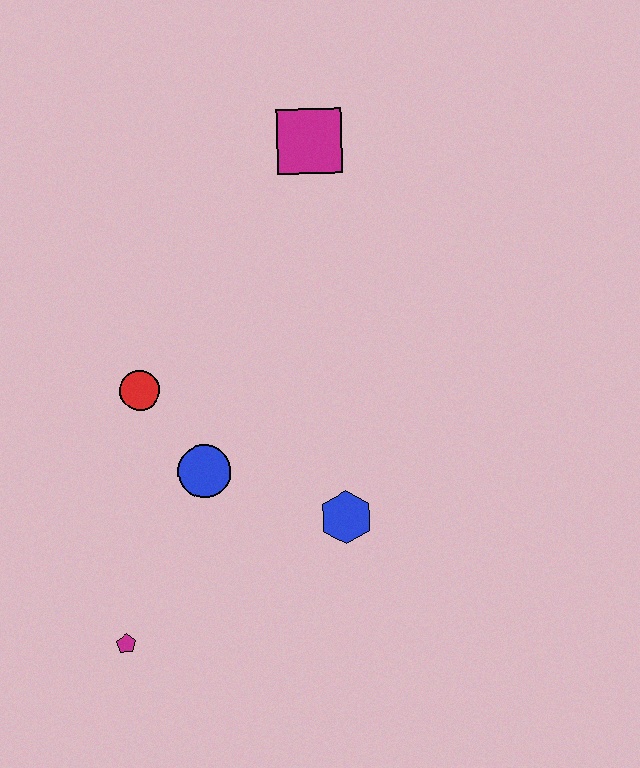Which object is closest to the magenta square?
The red circle is closest to the magenta square.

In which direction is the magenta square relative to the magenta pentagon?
The magenta square is above the magenta pentagon.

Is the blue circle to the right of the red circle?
Yes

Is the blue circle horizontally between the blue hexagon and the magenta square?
No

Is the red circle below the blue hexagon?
No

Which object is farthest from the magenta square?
The magenta pentagon is farthest from the magenta square.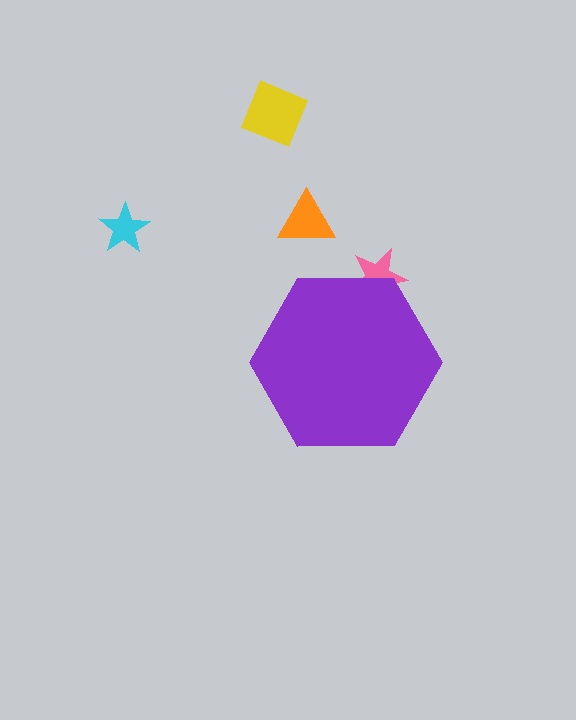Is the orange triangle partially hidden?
No, the orange triangle is fully visible.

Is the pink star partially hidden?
Yes, the pink star is partially hidden behind the purple hexagon.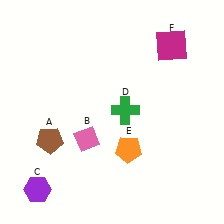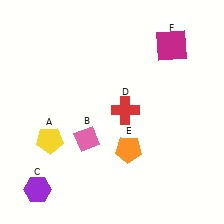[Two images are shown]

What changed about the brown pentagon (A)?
In Image 1, A is brown. In Image 2, it changed to yellow.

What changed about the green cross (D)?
In Image 1, D is green. In Image 2, it changed to red.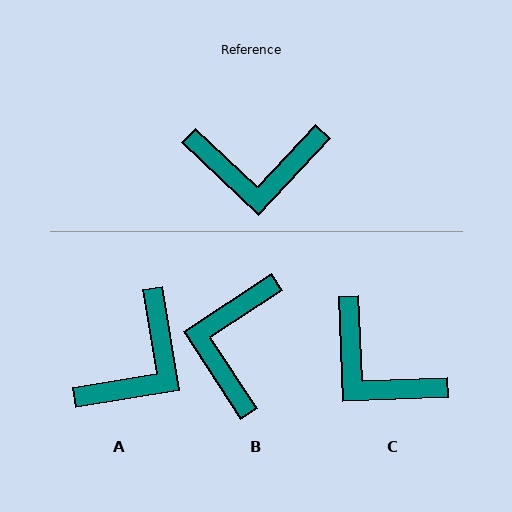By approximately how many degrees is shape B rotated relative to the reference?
Approximately 104 degrees clockwise.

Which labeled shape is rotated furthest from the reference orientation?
B, about 104 degrees away.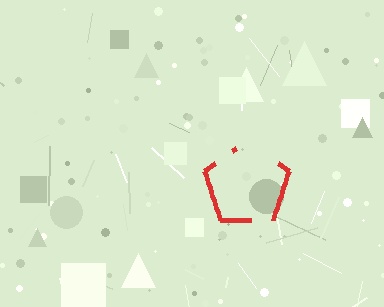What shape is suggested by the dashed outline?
The dashed outline suggests a pentagon.